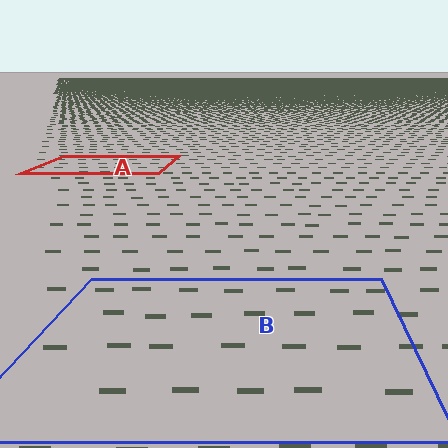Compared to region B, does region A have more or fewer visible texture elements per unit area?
Region A has more texture elements per unit area — they are packed more densely because it is farther away.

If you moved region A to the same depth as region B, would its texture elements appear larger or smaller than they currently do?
They would appear larger. At a closer depth, the same texture elements are projected at a bigger on-screen size.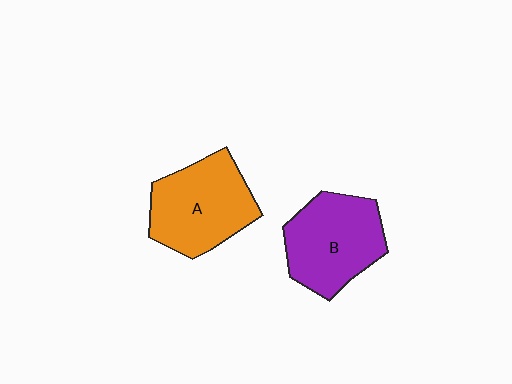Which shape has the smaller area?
Shape B (purple).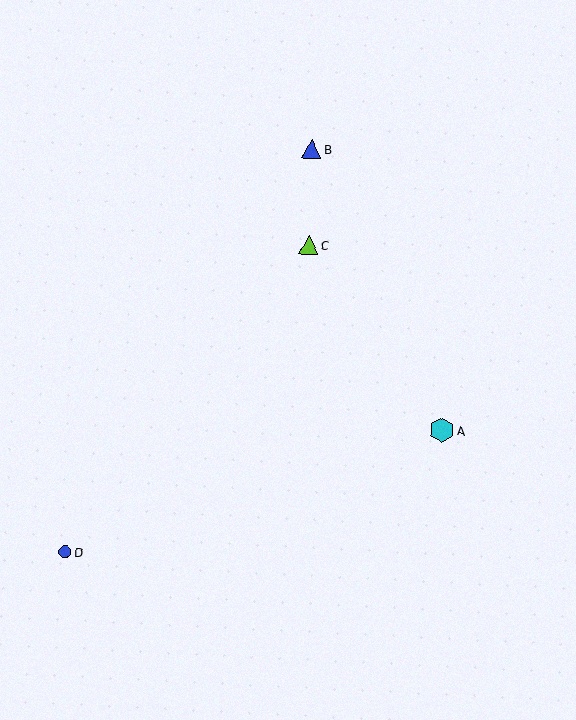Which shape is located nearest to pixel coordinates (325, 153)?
The blue triangle (labeled B) at (312, 149) is nearest to that location.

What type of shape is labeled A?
Shape A is a cyan hexagon.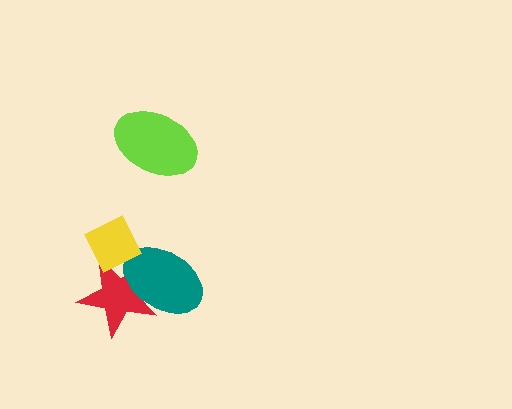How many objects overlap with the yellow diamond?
2 objects overlap with the yellow diamond.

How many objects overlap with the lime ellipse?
0 objects overlap with the lime ellipse.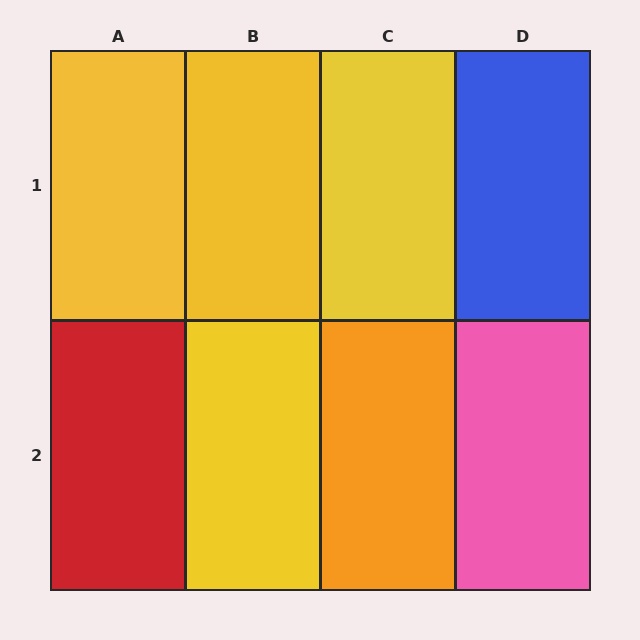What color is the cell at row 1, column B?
Yellow.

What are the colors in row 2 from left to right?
Red, yellow, orange, pink.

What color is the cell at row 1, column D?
Blue.